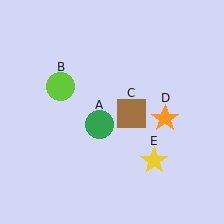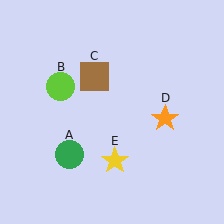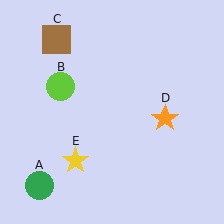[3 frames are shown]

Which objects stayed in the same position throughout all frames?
Lime circle (object B) and orange star (object D) remained stationary.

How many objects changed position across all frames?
3 objects changed position: green circle (object A), brown square (object C), yellow star (object E).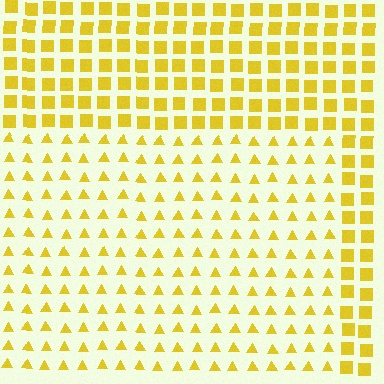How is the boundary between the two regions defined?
The boundary is defined by a change in element shape: triangles inside vs. squares outside. All elements share the same color and spacing.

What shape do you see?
I see a rectangle.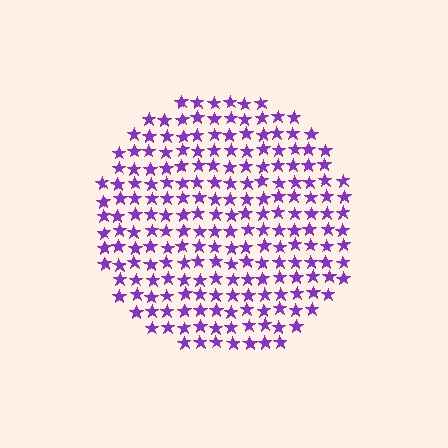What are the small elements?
The small elements are stars.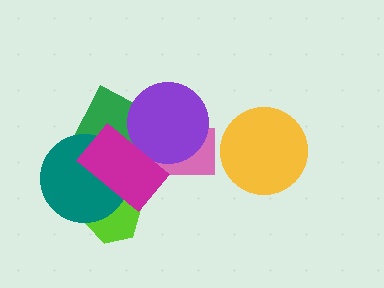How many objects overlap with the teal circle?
3 objects overlap with the teal circle.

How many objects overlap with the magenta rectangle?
5 objects overlap with the magenta rectangle.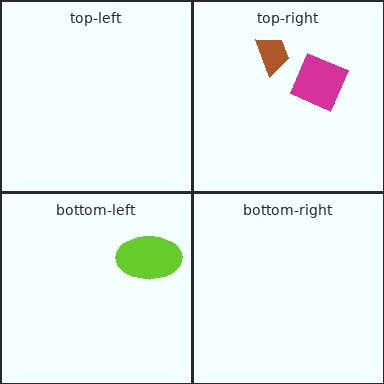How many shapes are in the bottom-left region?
1.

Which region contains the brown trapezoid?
The top-right region.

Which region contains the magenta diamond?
The top-right region.